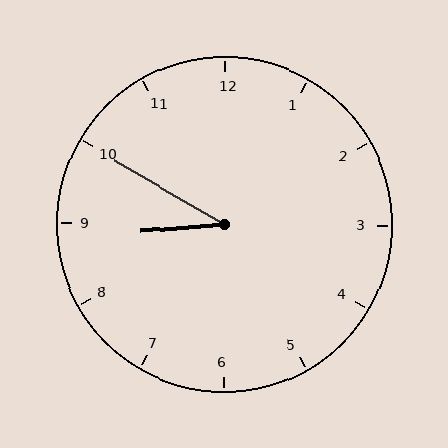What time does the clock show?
8:50.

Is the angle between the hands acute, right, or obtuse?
It is acute.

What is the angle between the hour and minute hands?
Approximately 35 degrees.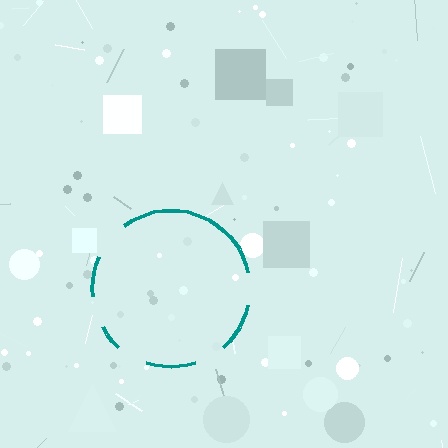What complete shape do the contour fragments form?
The contour fragments form a circle.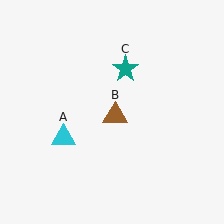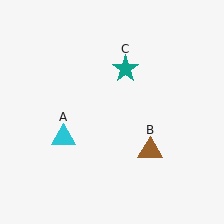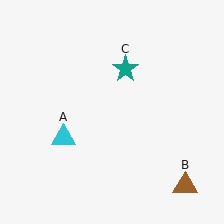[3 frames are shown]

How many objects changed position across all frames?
1 object changed position: brown triangle (object B).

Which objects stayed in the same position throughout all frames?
Cyan triangle (object A) and teal star (object C) remained stationary.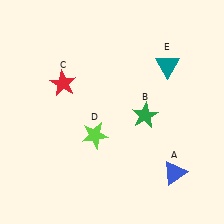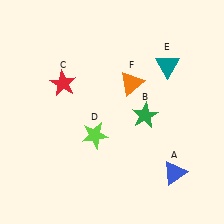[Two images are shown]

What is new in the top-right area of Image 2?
An orange triangle (F) was added in the top-right area of Image 2.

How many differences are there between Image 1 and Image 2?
There is 1 difference between the two images.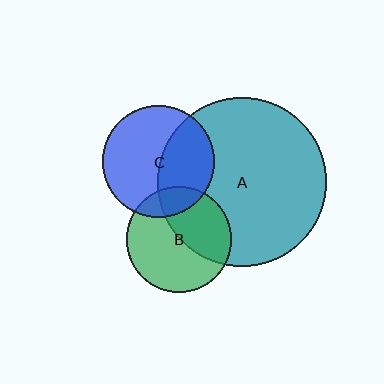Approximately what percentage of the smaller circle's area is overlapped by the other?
Approximately 40%.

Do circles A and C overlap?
Yes.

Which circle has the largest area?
Circle A (teal).